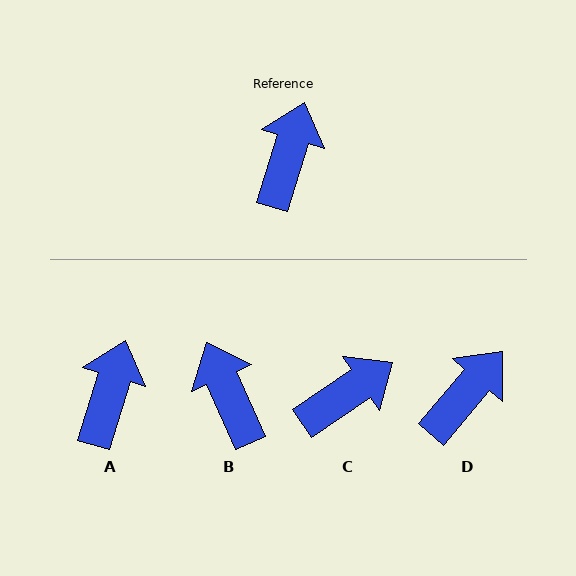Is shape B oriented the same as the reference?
No, it is off by about 41 degrees.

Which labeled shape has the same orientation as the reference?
A.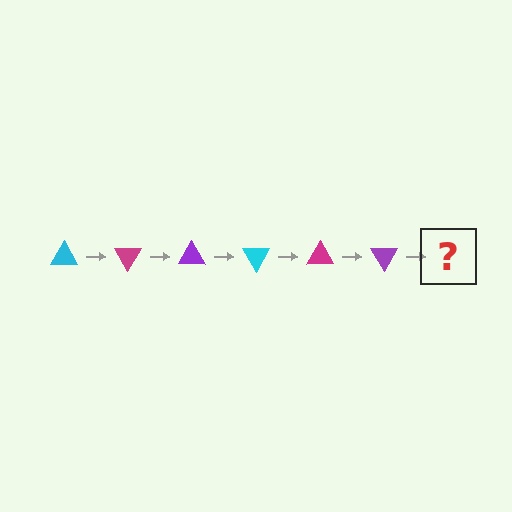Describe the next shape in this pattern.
It should be a cyan triangle, rotated 360 degrees from the start.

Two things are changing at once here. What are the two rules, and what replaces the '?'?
The two rules are that it rotates 60 degrees each step and the color cycles through cyan, magenta, and purple. The '?' should be a cyan triangle, rotated 360 degrees from the start.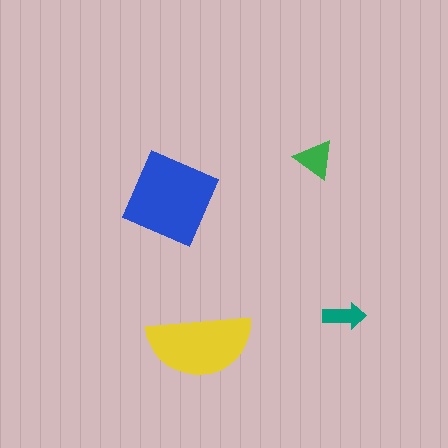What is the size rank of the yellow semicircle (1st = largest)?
2nd.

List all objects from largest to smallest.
The blue square, the yellow semicircle, the green triangle, the teal arrow.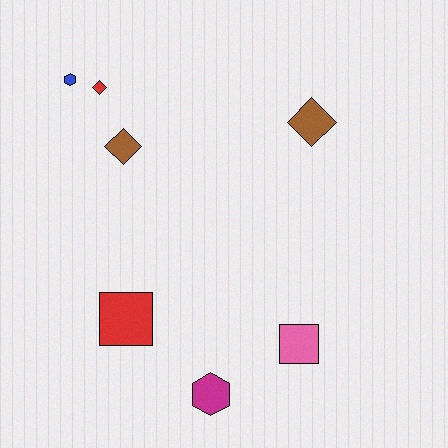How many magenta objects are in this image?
There is 1 magenta object.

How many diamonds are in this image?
There are 3 diamonds.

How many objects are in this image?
There are 7 objects.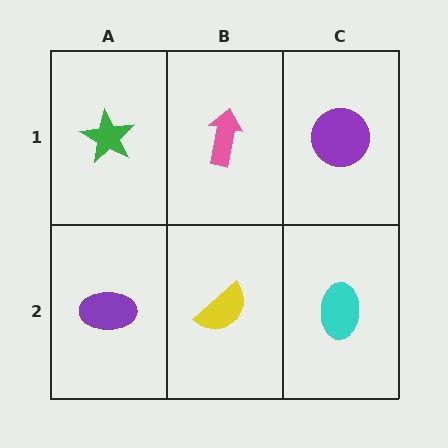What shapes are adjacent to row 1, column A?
A purple ellipse (row 2, column A), a pink arrow (row 1, column B).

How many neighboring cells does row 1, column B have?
3.